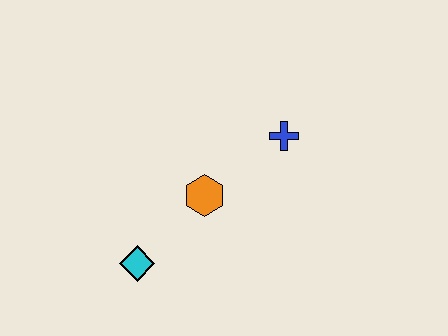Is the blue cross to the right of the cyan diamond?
Yes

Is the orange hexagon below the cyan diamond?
No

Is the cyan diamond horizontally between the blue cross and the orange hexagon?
No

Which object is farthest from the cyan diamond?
The blue cross is farthest from the cyan diamond.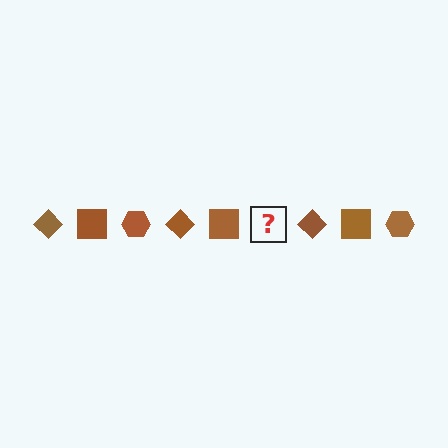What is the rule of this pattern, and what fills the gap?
The rule is that the pattern cycles through diamond, square, hexagon shapes in brown. The gap should be filled with a brown hexagon.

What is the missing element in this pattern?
The missing element is a brown hexagon.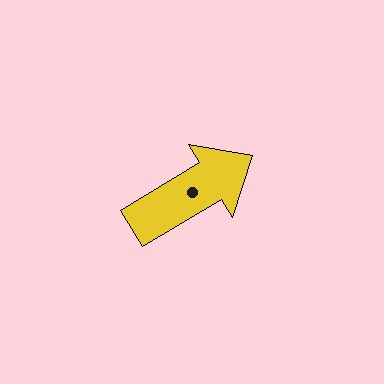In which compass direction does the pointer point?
Northeast.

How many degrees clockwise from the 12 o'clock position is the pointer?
Approximately 59 degrees.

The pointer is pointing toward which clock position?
Roughly 2 o'clock.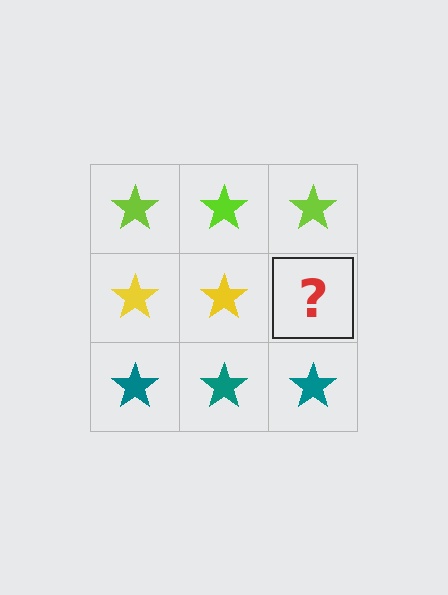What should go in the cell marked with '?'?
The missing cell should contain a yellow star.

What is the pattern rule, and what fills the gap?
The rule is that each row has a consistent color. The gap should be filled with a yellow star.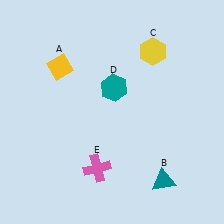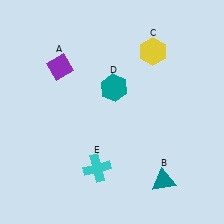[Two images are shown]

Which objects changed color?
A changed from yellow to purple. E changed from pink to cyan.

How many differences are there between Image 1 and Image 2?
There are 2 differences between the two images.